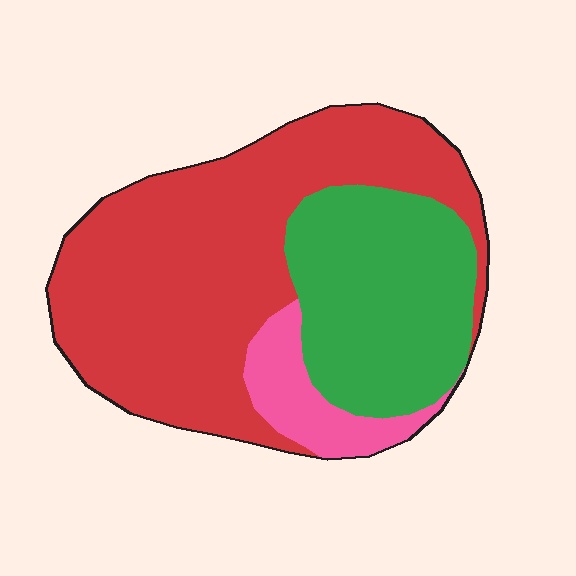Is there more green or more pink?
Green.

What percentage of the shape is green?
Green covers 31% of the shape.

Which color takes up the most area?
Red, at roughly 60%.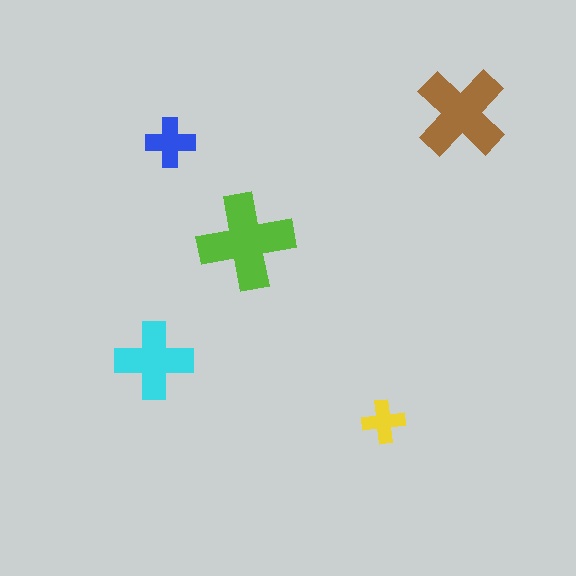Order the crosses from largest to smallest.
the lime one, the brown one, the cyan one, the blue one, the yellow one.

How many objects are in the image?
There are 5 objects in the image.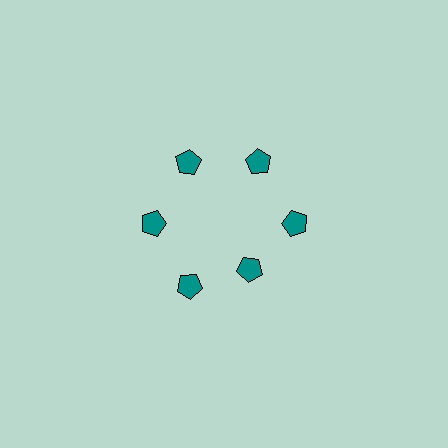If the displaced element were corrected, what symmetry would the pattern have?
It would have 6-fold rotational symmetry — the pattern would map onto itself every 60 degrees.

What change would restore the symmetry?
The symmetry would be restored by moving it outward, back onto the ring so that all 6 pentagons sit at equal angles and equal distance from the center.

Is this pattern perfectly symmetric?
No. The 6 teal pentagons are arranged in a ring, but one element near the 5 o'clock position is pulled inward toward the center, breaking the 6-fold rotational symmetry.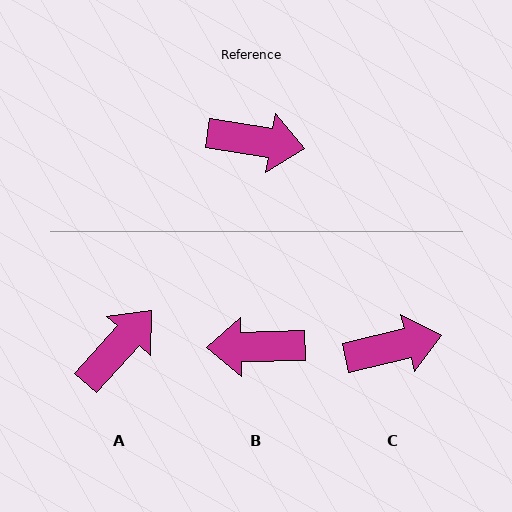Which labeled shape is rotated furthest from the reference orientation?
B, about 169 degrees away.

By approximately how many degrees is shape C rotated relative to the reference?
Approximately 23 degrees counter-clockwise.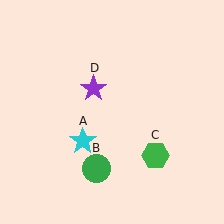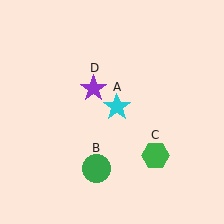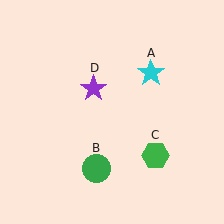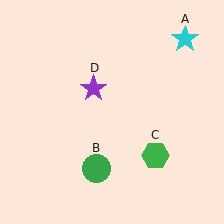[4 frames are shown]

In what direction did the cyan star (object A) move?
The cyan star (object A) moved up and to the right.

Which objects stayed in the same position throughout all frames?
Green circle (object B) and green hexagon (object C) and purple star (object D) remained stationary.